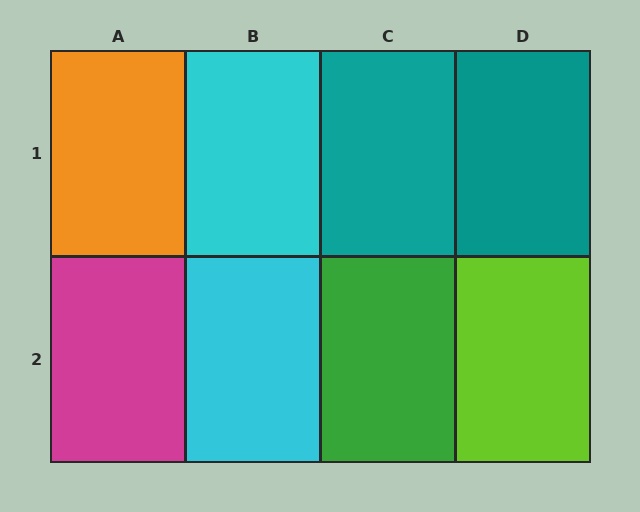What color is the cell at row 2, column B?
Cyan.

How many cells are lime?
1 cell is lime.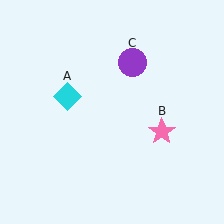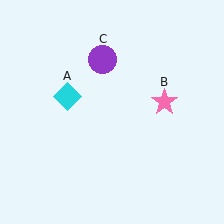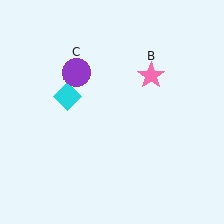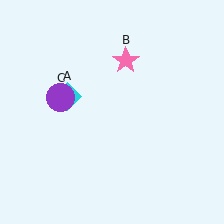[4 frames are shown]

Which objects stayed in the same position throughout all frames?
Cyan diamond (object A) remained stationary.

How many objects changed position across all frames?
2 objects changed position: pink star (object B), purple circle (object C).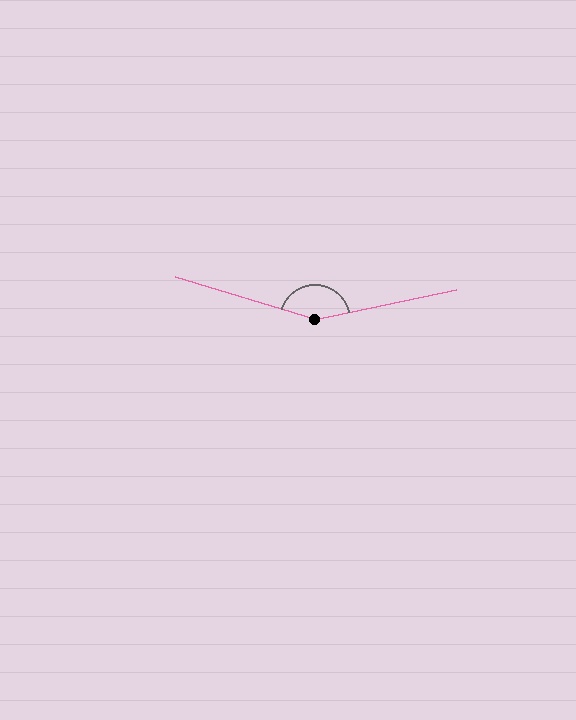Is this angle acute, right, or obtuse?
It is obtuse.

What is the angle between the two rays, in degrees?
Approximately 151 degrees.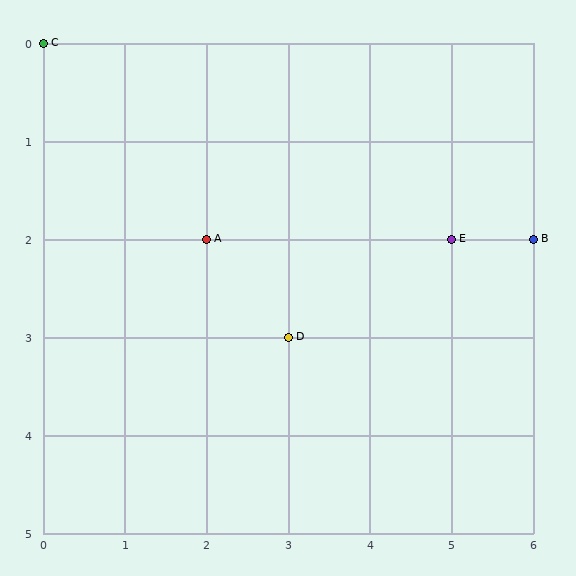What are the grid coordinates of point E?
Point E is at grid coordinates (5, 2).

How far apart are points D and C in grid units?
Points D and C are 3 columns and 3 rows apart (about 4.2 grid units diagonally).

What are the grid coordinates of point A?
Point A is at grid coordinates (2, 2).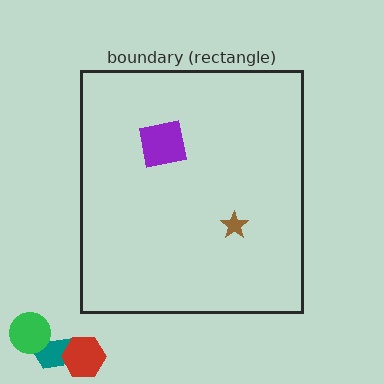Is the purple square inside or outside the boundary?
Inside.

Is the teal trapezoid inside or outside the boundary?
Outside.